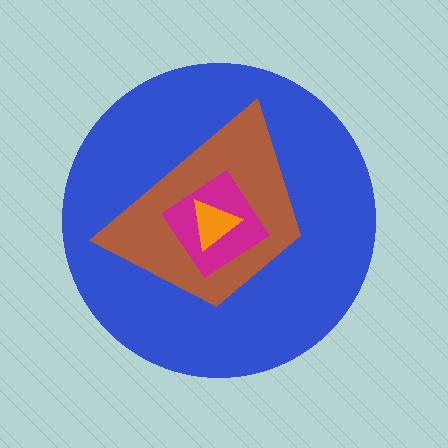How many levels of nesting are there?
4.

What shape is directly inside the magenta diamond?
The orange triangle.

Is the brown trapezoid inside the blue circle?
Yes.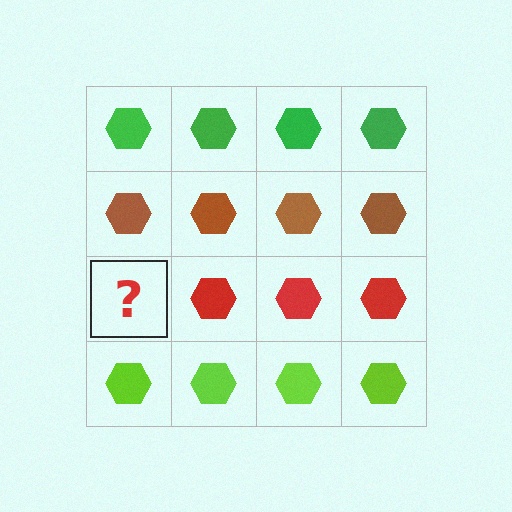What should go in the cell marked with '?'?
The missing cell should contain a red hexagon.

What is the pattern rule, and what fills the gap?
The rule is that each row has a consistent color. The gap should be filled with a red hexagon.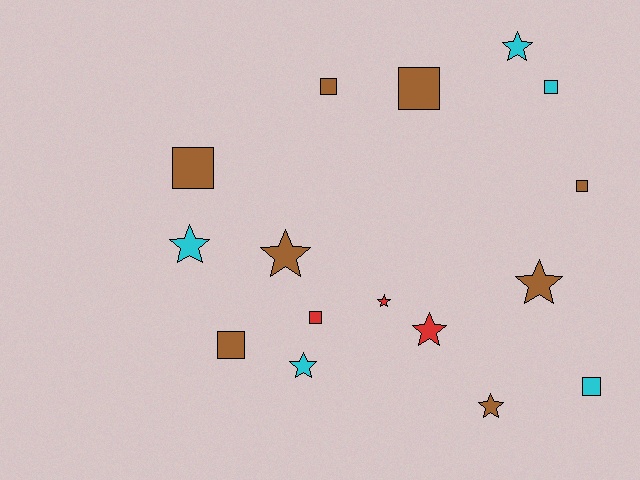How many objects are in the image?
There are 16 objects.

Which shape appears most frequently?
Star, with 8 objects.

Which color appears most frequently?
Brown, with 8 objects.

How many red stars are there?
There are 2 red stars.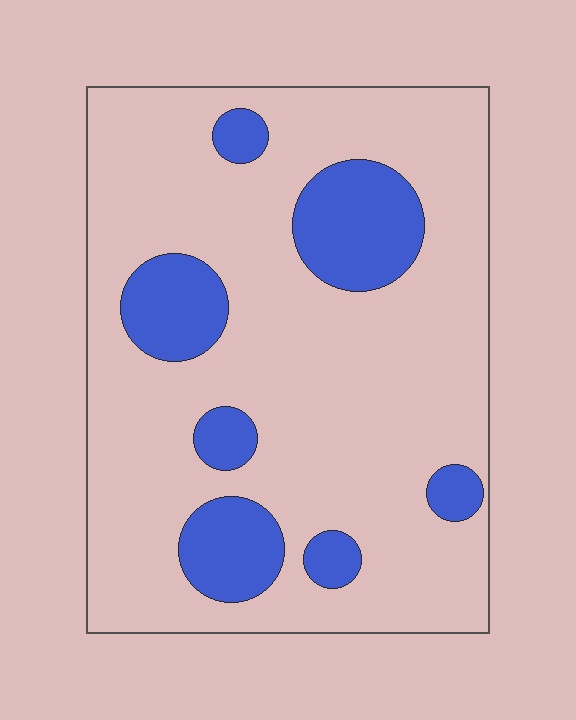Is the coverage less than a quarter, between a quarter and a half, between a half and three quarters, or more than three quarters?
Less than a quarter.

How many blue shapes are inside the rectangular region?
7.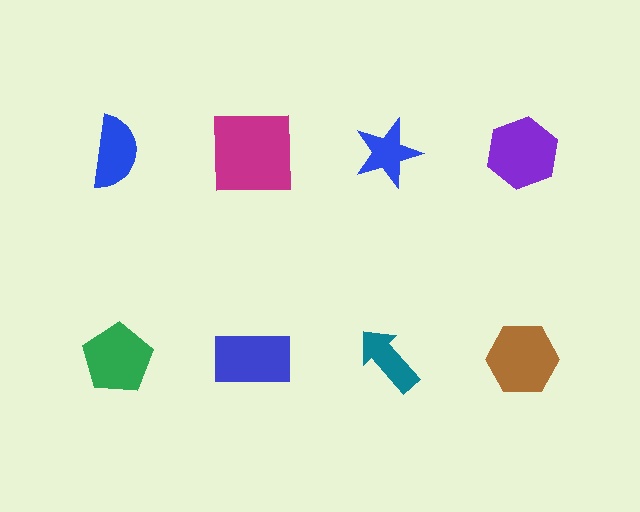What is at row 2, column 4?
A brown hexagon.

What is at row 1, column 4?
A purple hexagon.